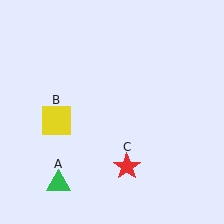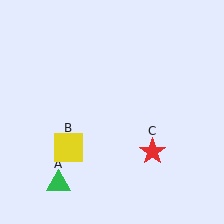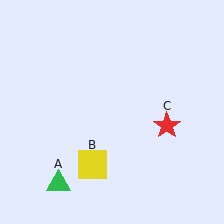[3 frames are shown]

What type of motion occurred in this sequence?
The yellow square (object B), red star (object C) rotated counterclockwise around the center of the scene.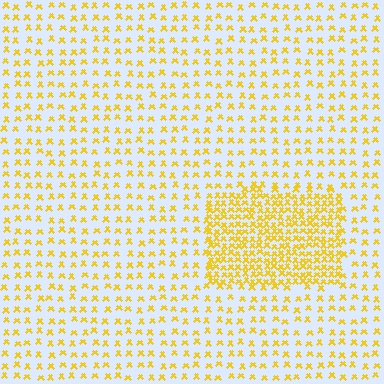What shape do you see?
I see a rectangle.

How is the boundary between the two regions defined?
The boundary is defined by a change in element density (approximately 2.5x ratio). All elements are the same color, size, and shape.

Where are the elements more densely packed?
The elements are more densely packed inside the rectangle boundary.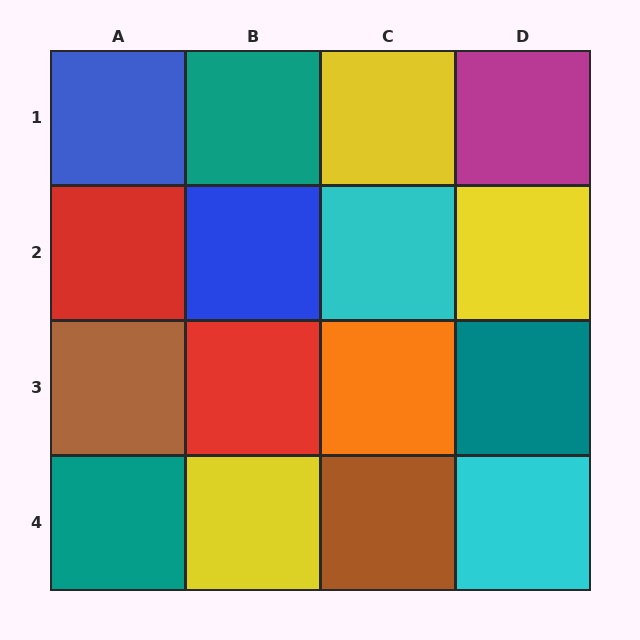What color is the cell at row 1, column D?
Magenta.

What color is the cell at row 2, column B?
Blue.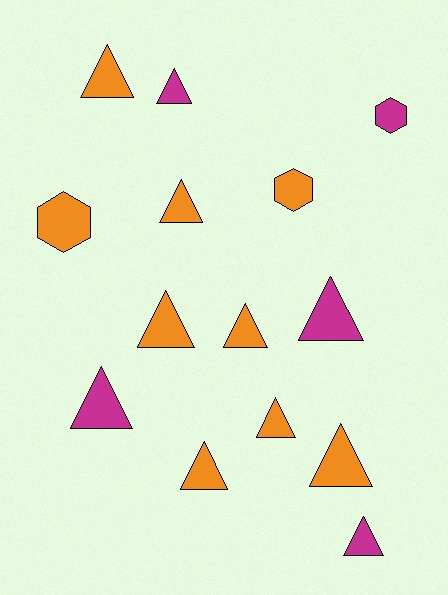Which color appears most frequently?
Orange, with 9 objects.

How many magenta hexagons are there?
There is 1 magenta hexagon.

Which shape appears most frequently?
Triangle, with 11 objects.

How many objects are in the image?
There are 14 objects.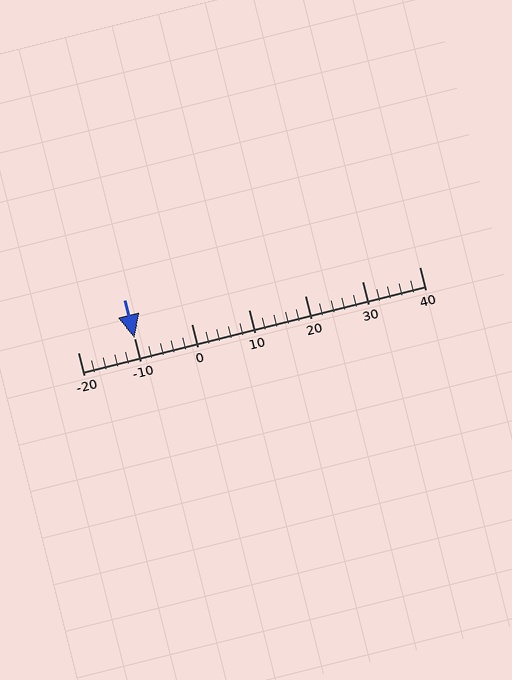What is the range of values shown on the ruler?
The ruler shows values from -20 to 40.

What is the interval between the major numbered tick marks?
The major tick marks are spaced 10 units apart.